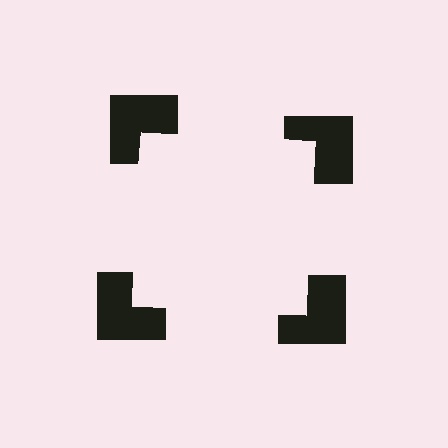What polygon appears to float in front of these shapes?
An illusory square — its edges are inferred from the aligned wedge cuts in the notched squares, not physically drawn.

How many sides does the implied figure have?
4 sides.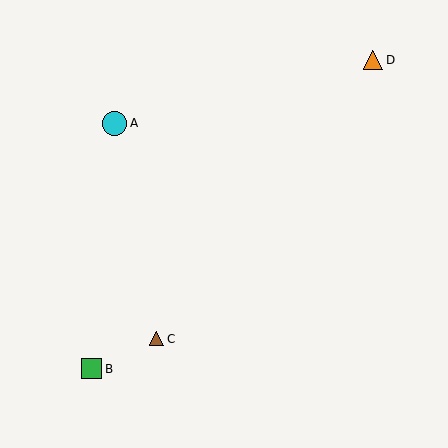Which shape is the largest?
The cyan circle (labeled A) is the largest.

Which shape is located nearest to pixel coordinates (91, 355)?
The green square (labeled B) at (92, 369) is nearest to that location.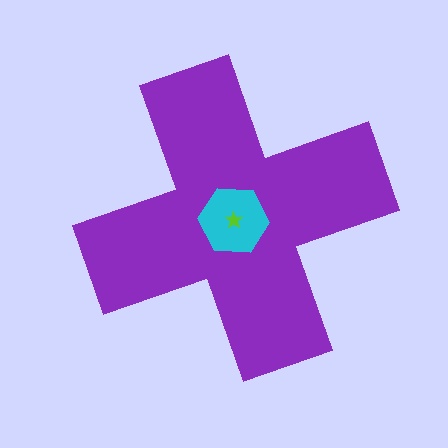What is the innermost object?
The lime star.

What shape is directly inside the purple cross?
The cyan hexagon.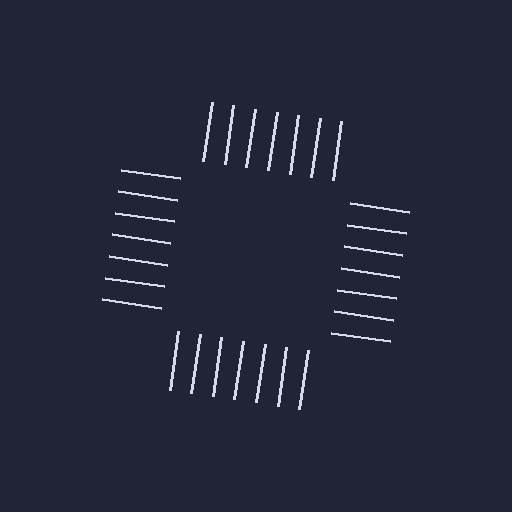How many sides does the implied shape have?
4 sides — the line-ends trace a square.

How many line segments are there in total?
28 — 7 along each of the 4 edges.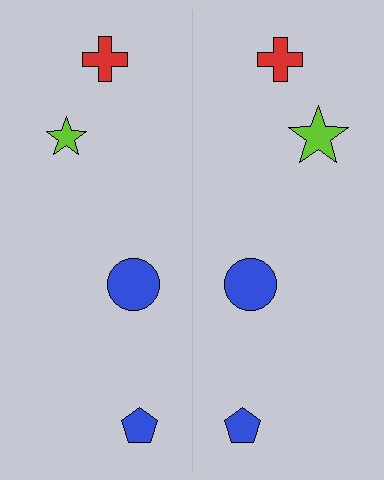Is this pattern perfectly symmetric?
No, the pattern is not perfectly symmetric. The lime star on the right side has a different size than its mirror counterpart.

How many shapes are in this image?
There are 8 shapes in this image.